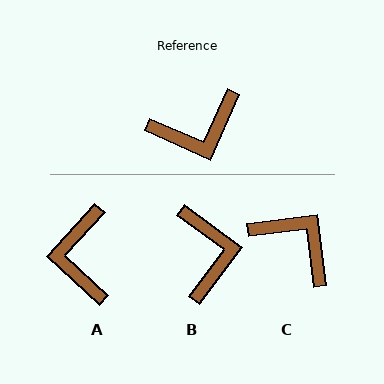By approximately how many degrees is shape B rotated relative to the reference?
Approximately 77 degrees counter-clockwise.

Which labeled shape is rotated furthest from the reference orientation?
C, about 121 degrees away.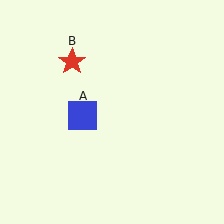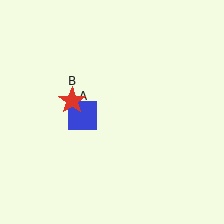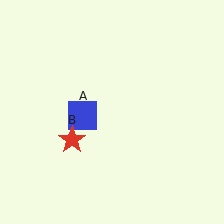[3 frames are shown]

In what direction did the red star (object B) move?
The red star (object B) moved down.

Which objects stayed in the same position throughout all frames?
Blue square (object A) remained stationary.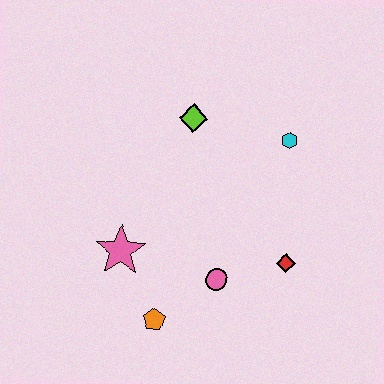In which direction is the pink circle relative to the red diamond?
The pink circle is to the left of the red diamond.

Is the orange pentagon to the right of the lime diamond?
No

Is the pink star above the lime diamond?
No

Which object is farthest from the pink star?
The cyan hexagon is farthest from the pink star.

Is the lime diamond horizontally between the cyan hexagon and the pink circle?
No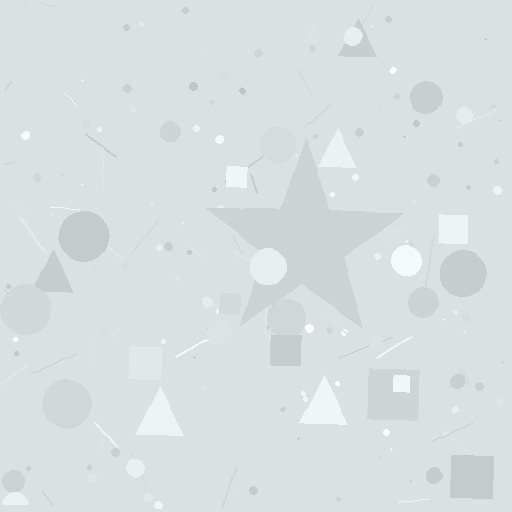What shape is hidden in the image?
A star is hidden in the image.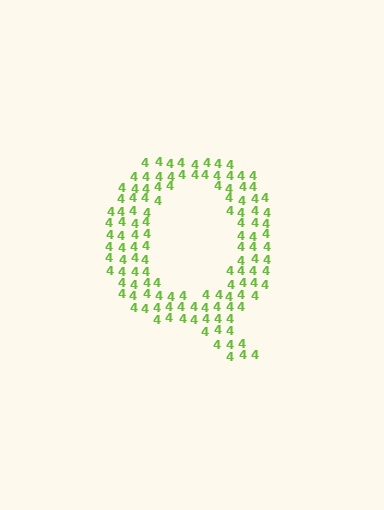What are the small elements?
The small elements are digit 4's.